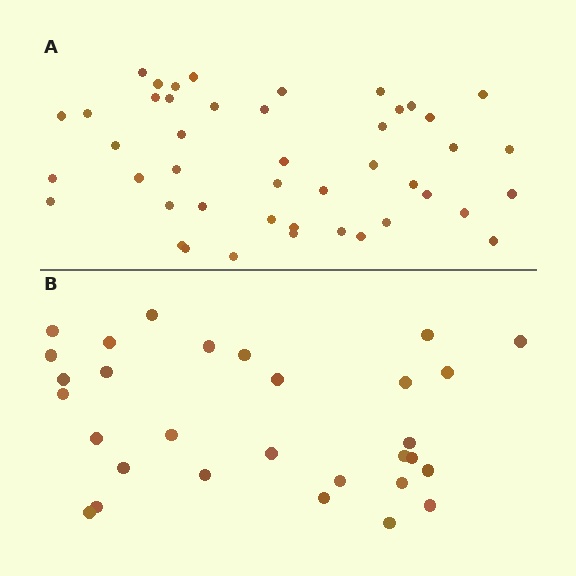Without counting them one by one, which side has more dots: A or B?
Region A (the top region) has more dots.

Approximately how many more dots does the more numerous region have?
Region A has approximately 15 more dots than region B.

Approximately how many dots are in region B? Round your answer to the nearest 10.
About 30 dots.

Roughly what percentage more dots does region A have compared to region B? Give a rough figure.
About 50% more.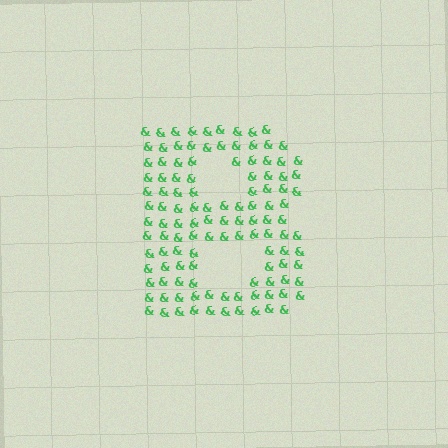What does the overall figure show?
The overall figure shows the letter B.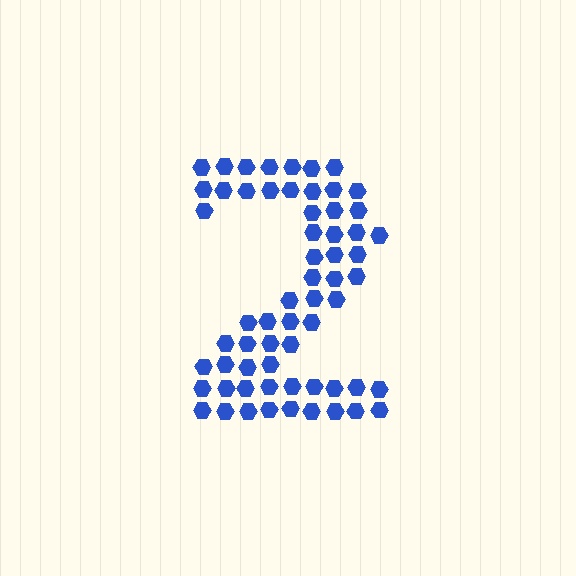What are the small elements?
The small elements are hexagons.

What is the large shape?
The large shape is the digit 2.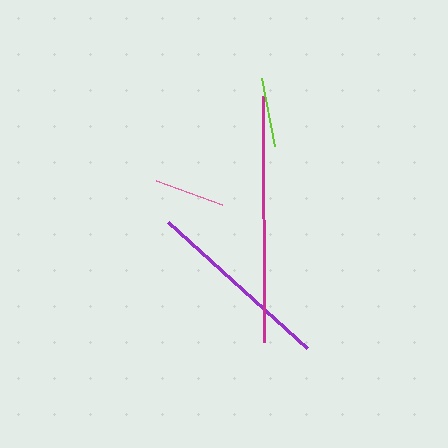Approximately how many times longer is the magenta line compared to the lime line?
The magenta line is approximately 3.5 times the length of the lime line.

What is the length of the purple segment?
The purple segment is approximately 188 pixels long.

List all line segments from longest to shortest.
From longest to shortest: magenta, purple, lime, pink.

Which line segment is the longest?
The magenta line is the longest at approximately 246 pixels.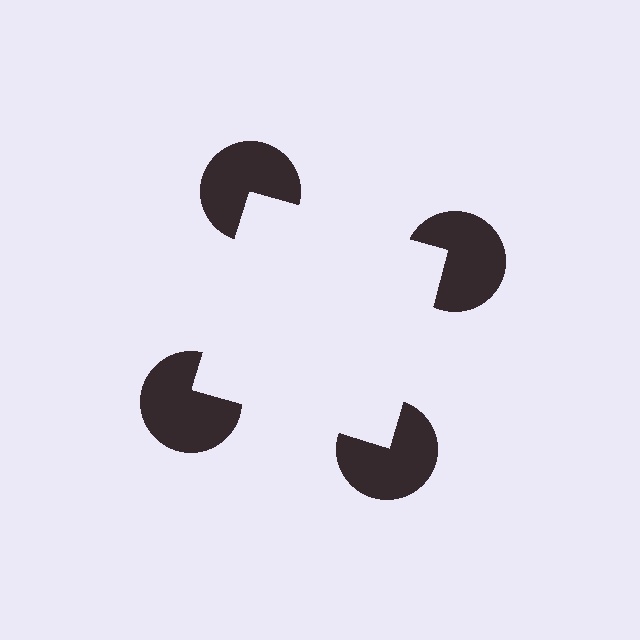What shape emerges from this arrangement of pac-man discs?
An illusory square — its edges are inferred from the aligned wedge cuts in the pac-man discs, not physically drawn.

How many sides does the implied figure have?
4 sides.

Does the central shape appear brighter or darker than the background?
It typically appears slightly brighter than the background, even though no actual brightness change is drawn.